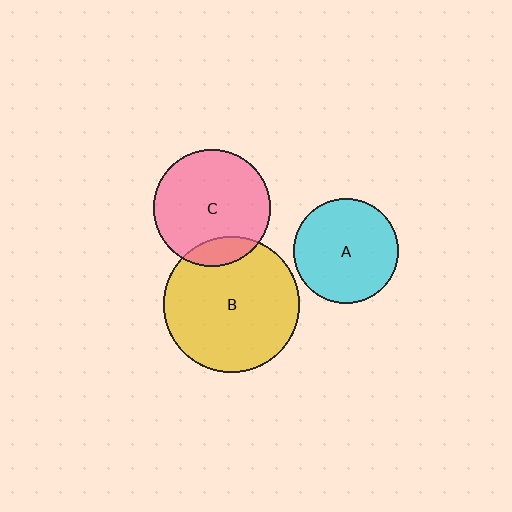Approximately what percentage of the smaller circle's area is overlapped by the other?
Approximately 15%.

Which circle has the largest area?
Circle B (yellow).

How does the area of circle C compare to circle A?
Approximately 1.2 times.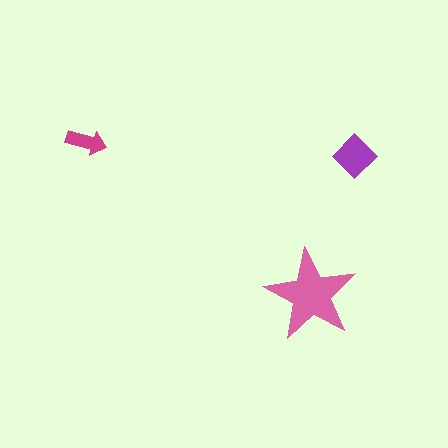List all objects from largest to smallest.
The pink star, the purple diamond, the magenta arrow.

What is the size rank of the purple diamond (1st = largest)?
2nd.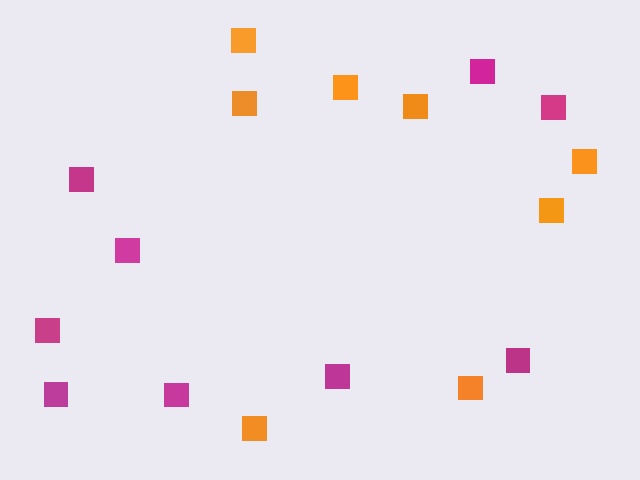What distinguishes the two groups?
There are 2 groups: one group of magenta squares (9) and one group of orange squares (8).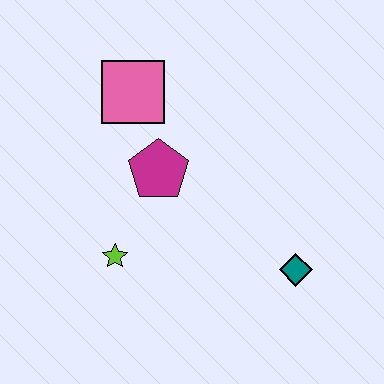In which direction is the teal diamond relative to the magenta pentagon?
The teal diamond is to the right of the magenta pentagon.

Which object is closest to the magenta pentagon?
The pink square is closest to the magenta pentagon.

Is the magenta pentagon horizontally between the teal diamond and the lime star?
Yes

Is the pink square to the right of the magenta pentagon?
No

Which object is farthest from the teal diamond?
The pink square is farthest from the teal diamond.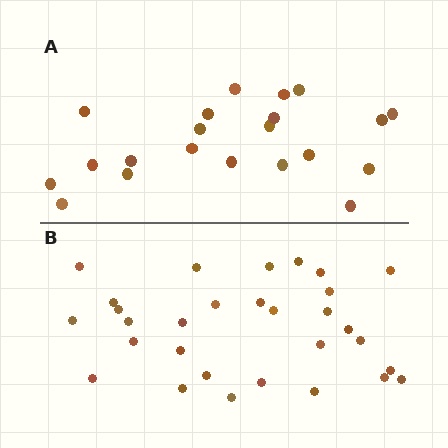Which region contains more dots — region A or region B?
Region B (the bottom region) has more dots.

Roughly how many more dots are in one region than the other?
Region B has roughly 8 or so more dots than region A.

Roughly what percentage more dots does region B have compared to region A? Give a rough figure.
About 45% more.